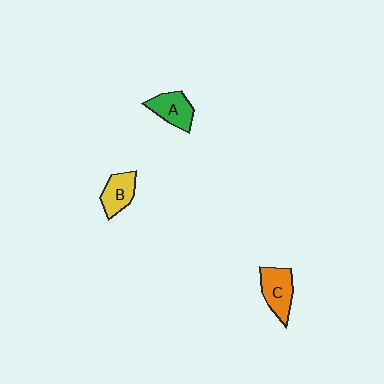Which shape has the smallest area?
Shape B (yellow).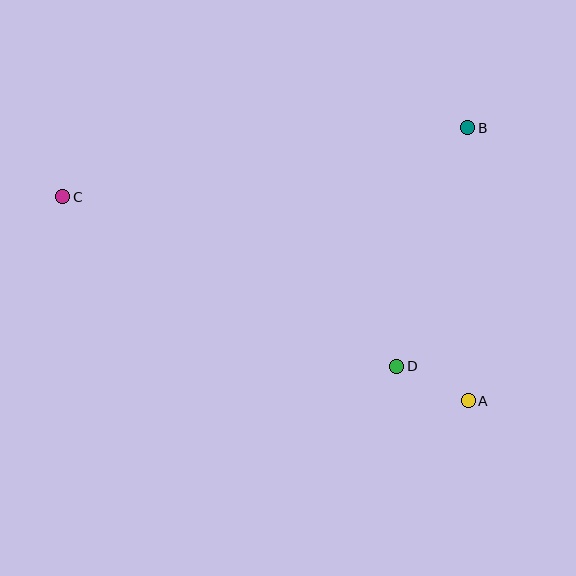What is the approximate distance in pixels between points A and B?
The distance between A and B is approximately 273 pixels.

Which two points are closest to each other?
Points A and D are closest to each other.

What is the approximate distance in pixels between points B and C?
The distance between B and C is approximately 411 pixels.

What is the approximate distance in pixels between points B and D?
The distance between B and D is approximately 248 pixels.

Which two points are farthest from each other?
Points A and C are farthest from each other.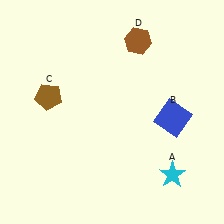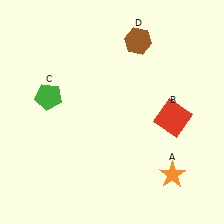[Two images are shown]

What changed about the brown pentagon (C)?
In Image 1, C is brown. In Image 2, it changed to green.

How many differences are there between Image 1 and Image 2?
There are 3 differences between the two images.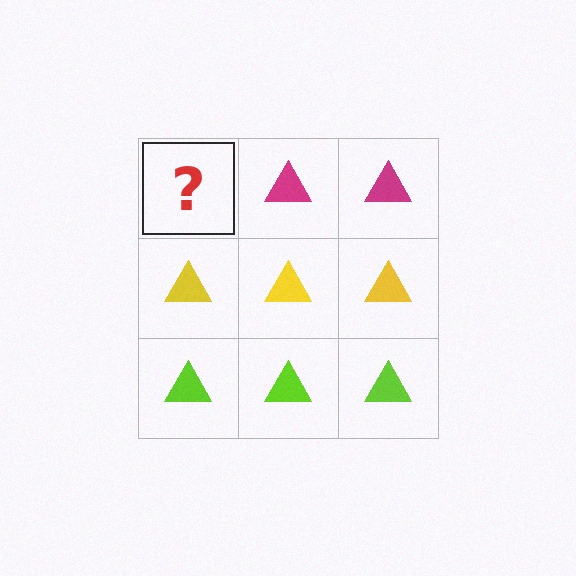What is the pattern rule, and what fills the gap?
The rule is that each row has a consistent color. The gap should be filled with a magenta triangle.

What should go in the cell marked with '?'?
The missing cell should contain a magenta triangle.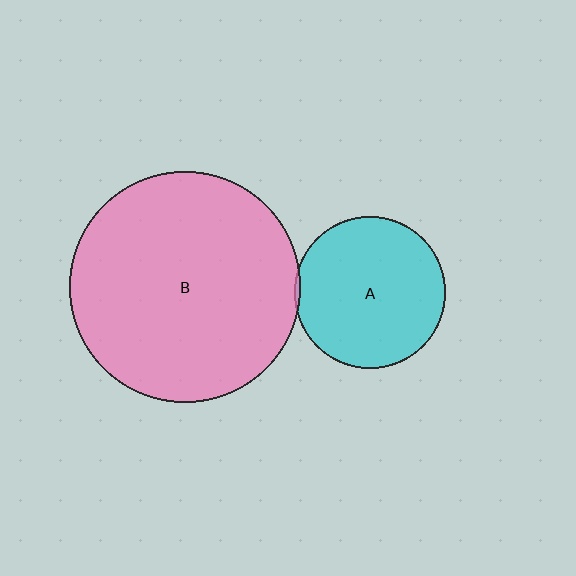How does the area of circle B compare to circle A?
Approximately 2.3 times.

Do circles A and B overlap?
Yes.